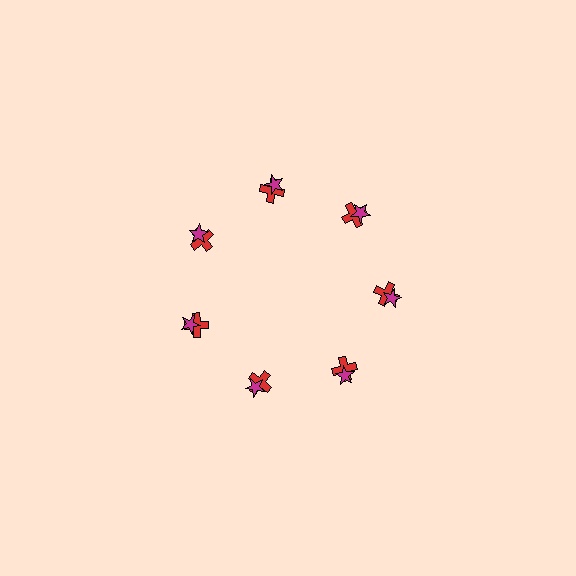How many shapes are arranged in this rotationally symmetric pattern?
There are 14 shapes, arranged in 7 groups of 2.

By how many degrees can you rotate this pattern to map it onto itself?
The pattern maps onto itself every 51 degrees of rotation.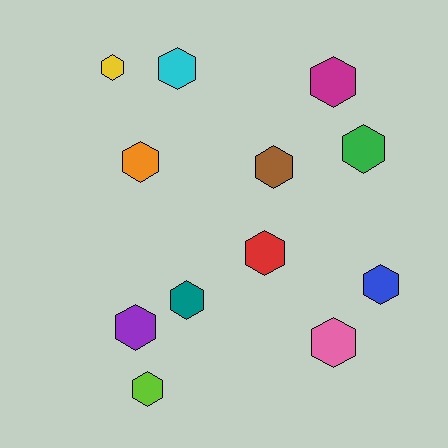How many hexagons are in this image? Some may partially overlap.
There are 12 hexagons.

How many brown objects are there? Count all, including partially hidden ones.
There is 1 brown object.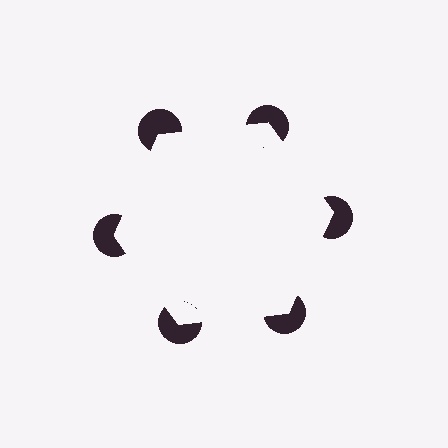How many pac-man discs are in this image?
There are 6 — one at each vertex of the illusory hexagon.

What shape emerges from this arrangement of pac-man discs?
An illusory hexagon — its edges are inferred from the aligned wedge cuts in the pac-man discs, not physically drawn.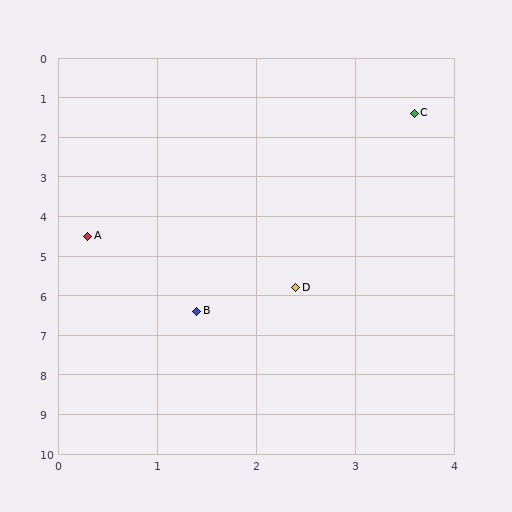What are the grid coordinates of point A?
Point A is at approximately (0.3, 4.5).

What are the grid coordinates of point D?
Point D is at approximately (2.4, 5.8).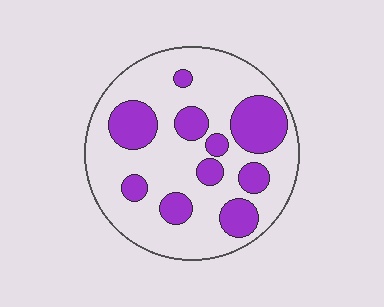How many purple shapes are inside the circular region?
10.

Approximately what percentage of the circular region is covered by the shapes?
Approximately 30%.